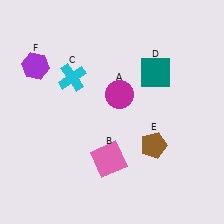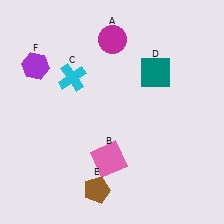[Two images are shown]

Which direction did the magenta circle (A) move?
The magenta circle (A) moved up.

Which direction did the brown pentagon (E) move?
The brown pentagon (E) moved left.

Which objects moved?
The objects that moved are: the magenta circle (A), the brown pentagon (E).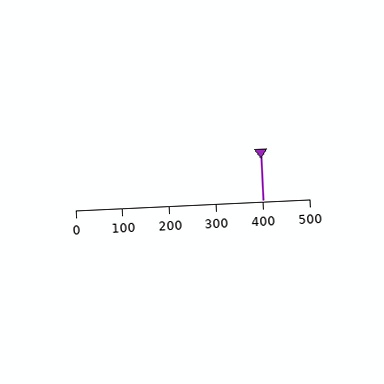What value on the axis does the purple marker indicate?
The marker indicates approximately 400.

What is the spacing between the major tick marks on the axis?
The major ticks are spaced 100 apart.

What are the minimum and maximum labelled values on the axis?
The axis runs from 0 to 500.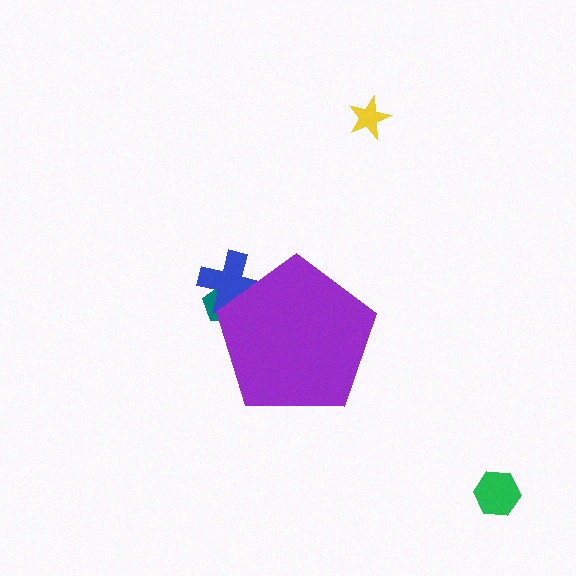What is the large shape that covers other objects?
A purple pentagon.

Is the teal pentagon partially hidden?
Yes, the teal pentagon is partially hidden behind the purple pentagon.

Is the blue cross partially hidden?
Yes, the blue cross is partially hidden behind the purple pentagon.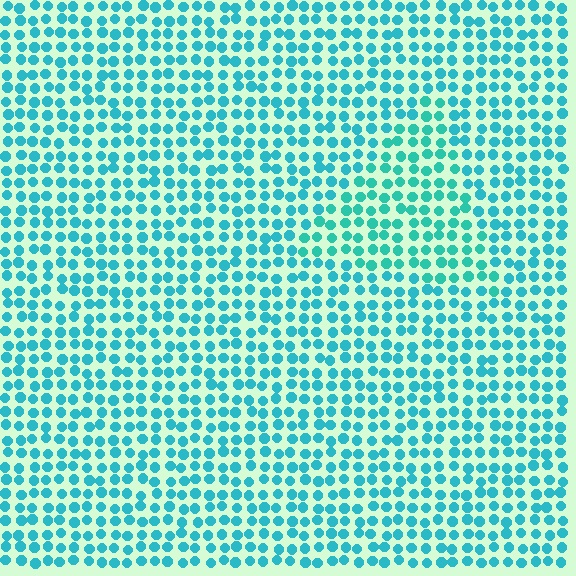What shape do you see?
I see a triangle.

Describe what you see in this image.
The image is filled with small cyan elements in a uniform arrangement. A triangle-shaped region is visible where the elements are tinted to a slightly different hue, forming a subtle color boundary.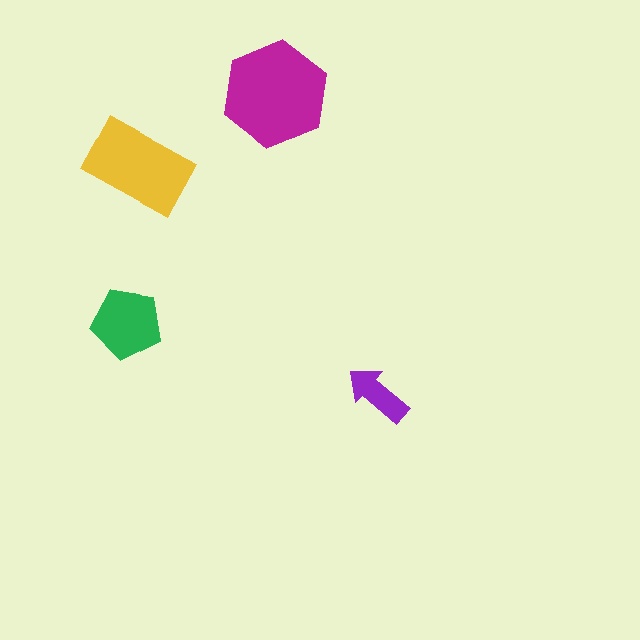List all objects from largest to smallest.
The magenta hexagon, the yellow rectangle, the green pentagon, the purple arrow.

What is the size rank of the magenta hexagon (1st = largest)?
1st.